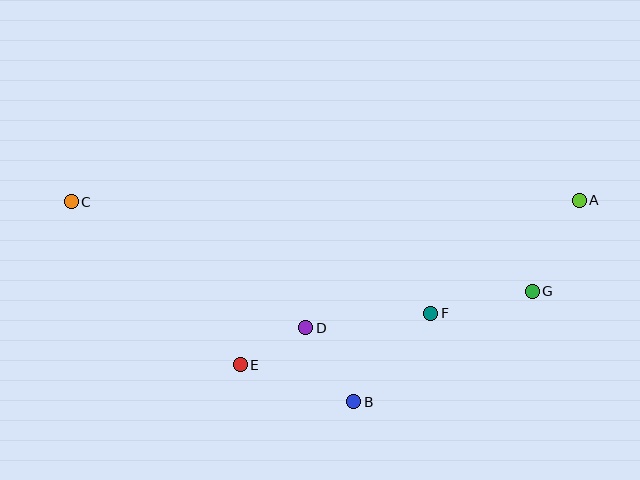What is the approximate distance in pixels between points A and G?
The distance between A and G is approximately 102 pixels.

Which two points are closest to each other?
Points D and E are closest to each other.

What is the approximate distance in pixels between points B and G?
The distance between B and G is approximately 210 pixels.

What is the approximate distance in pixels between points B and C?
The distance between B and C is approximately 346 pixels.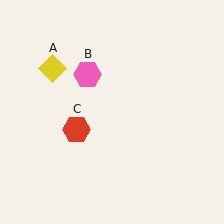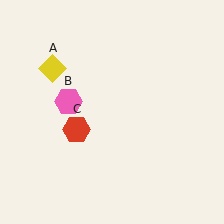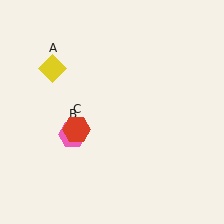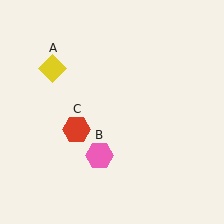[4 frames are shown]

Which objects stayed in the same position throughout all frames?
Yellow diamond (object A) and red hexagon (object C) remained stationary.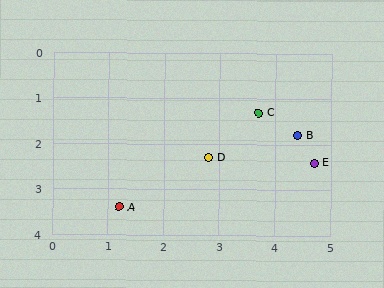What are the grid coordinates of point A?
Point A is at approximately (1.2, 3.4).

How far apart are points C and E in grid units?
Points C and E are about 1.5 grid units apart.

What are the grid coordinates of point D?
Point D is at approximately (2.8, 2.3).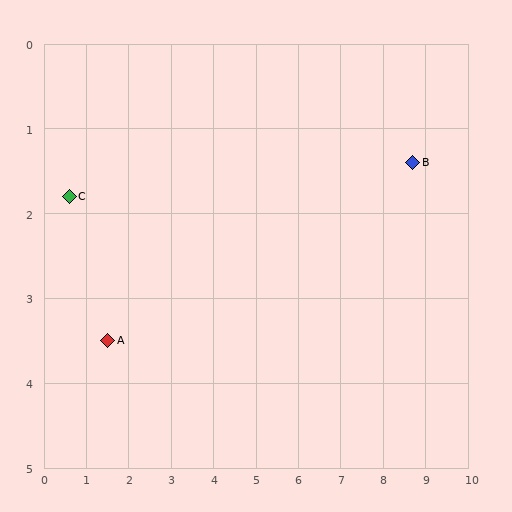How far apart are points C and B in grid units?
Points C and B are about 8.1 grid units apart.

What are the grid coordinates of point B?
Point B is at approximately (8.7, 1.4).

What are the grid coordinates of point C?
Point C is at approximately (0.6, 1.8).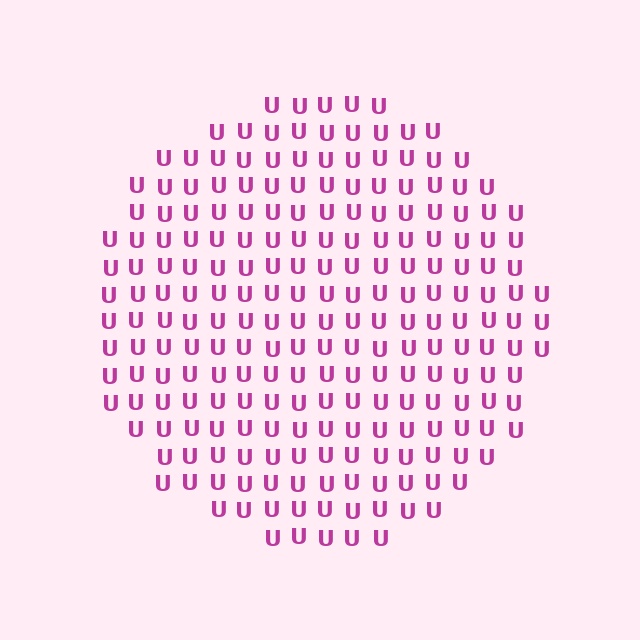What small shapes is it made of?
It is made of small letter U's.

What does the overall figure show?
The overall figure shows a circle.